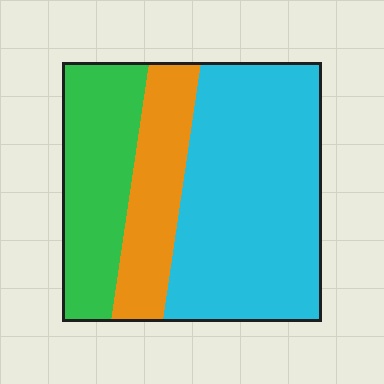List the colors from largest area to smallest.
From largest to smallest: cyan, green, orange.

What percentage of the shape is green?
Green covers 26% of the shape.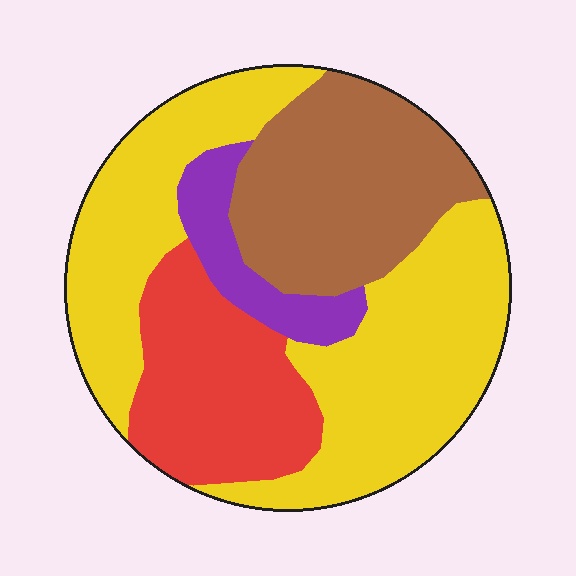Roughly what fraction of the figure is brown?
Brown covers roughly 25% of the figure.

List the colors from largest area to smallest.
From largest to smallest: yellow, brown, red, purple.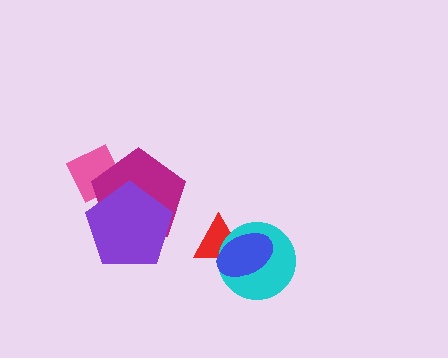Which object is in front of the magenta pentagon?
The purple pentagon is in front of the magenta pentagon.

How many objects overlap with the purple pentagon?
2 objects overlap with the purple pentagon.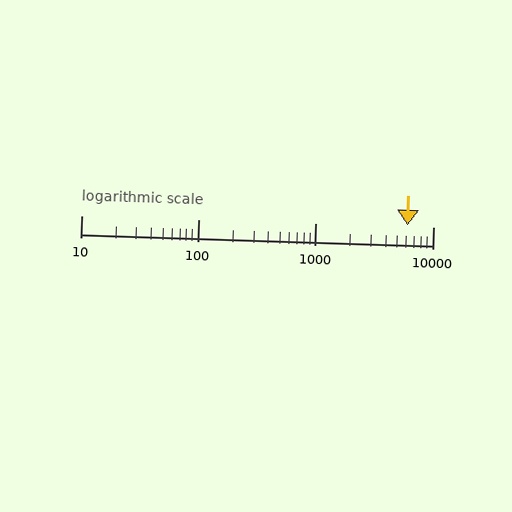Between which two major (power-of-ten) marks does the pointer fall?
The pointer is between 1000 and 10000.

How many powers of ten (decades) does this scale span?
The scale spans 3 decades, from 10 to 10000.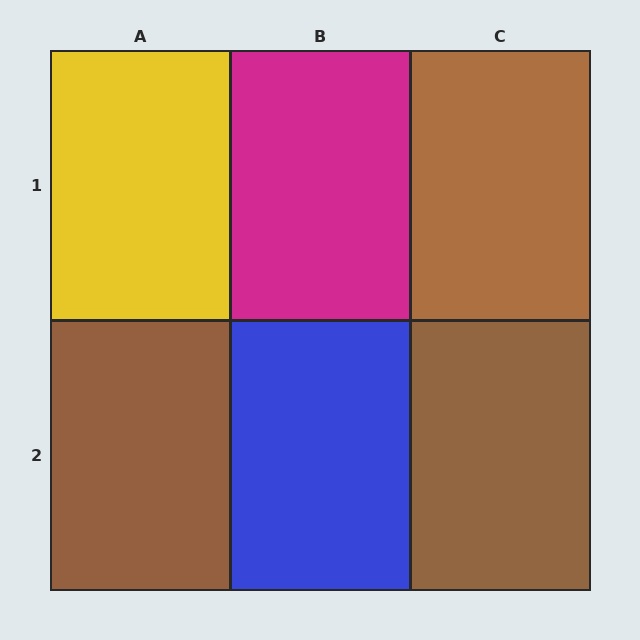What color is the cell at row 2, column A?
Brown.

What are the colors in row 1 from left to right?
Yellow, magenta, brown.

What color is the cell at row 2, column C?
Brown.